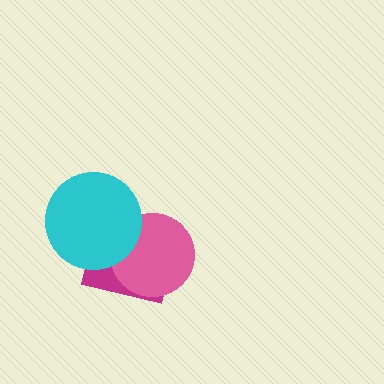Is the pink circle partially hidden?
Yes, it is partially covered by another shape.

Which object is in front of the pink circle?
The cyan circle is in front of the pink circle.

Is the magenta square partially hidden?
Yes, it is partially covered by another shape.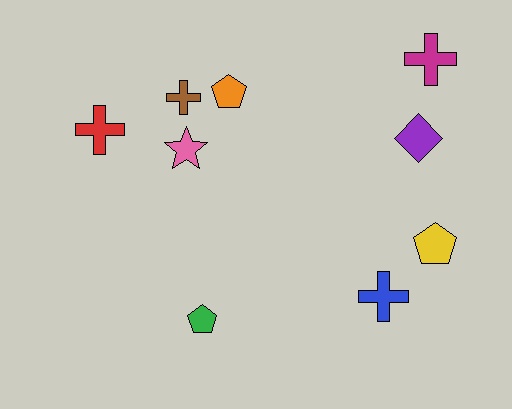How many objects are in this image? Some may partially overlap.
There are 9 objects.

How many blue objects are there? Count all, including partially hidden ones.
There is 1 blue object.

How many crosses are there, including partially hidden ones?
There are 4 crosses.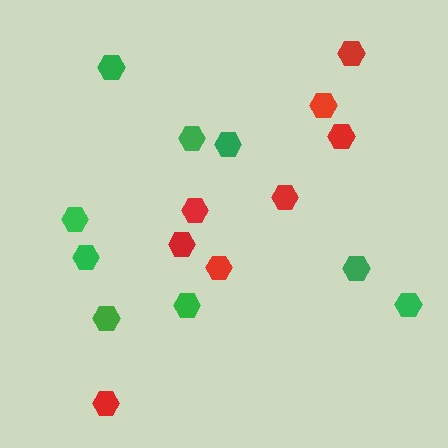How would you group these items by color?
There are 2 groups: one group of green hexagons (9) and one group of red hexagons (8).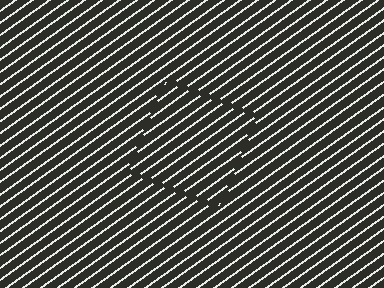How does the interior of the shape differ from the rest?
The interior of the shape contains the same grating, shifted by half a period — the contour is defined by the phase discontinuity where line-ends from the inner and outer gratings abut.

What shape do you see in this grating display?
An illusory square. The interior of the shape contains the same grating, shifted by half a period — the contour is defined by the phase discontinuity where line-ends from the inner and outer gratings abut.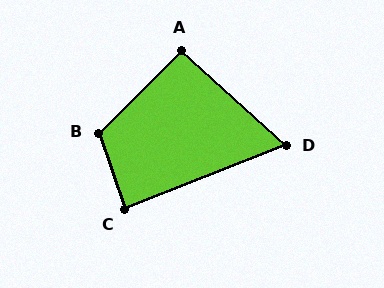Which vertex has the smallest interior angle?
D, at approximately 64 degrees.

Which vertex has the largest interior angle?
B, at approximately 116 degrees.